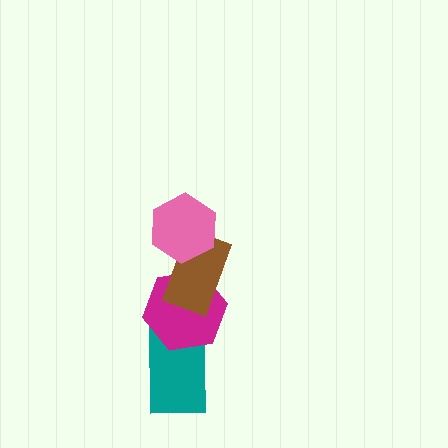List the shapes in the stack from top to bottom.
From top to bottom: the pink hexagon, the brown rectangle, the magenta hexagon, the teal rectangle.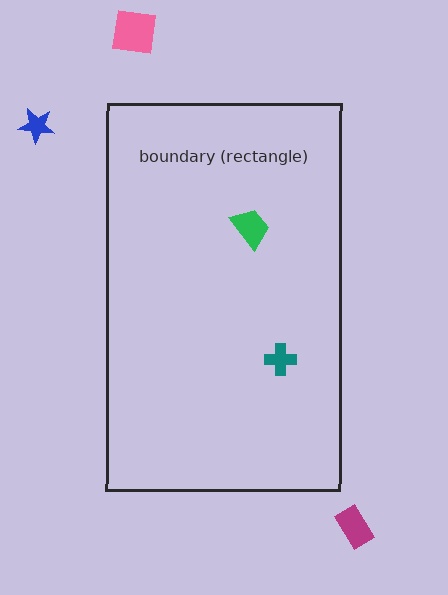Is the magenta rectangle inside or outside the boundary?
Outside.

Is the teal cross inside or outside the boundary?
Inside.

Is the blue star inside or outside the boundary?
Outside.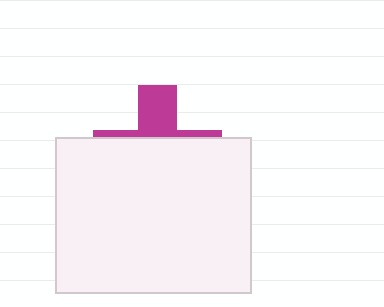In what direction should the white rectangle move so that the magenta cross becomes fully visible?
The white rectangle should move down. That is the shortest direction to clear the overlap and leave the magenta cross fully visible.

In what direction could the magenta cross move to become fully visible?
The magenta cross could move up. That would shift it out from behind the white rectangle entirely.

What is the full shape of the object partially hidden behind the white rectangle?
The partially hidden object is a magenta cross.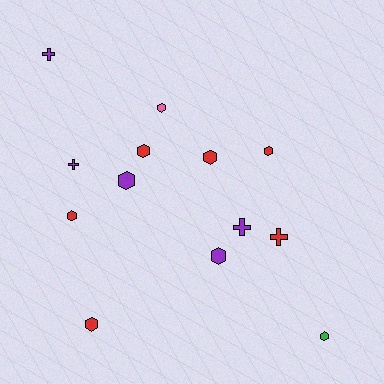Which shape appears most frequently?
Hexagon, with 9 objects.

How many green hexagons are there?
There is 1 green hexagon.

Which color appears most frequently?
Red, with 6 objects.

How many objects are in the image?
There are 13 objects.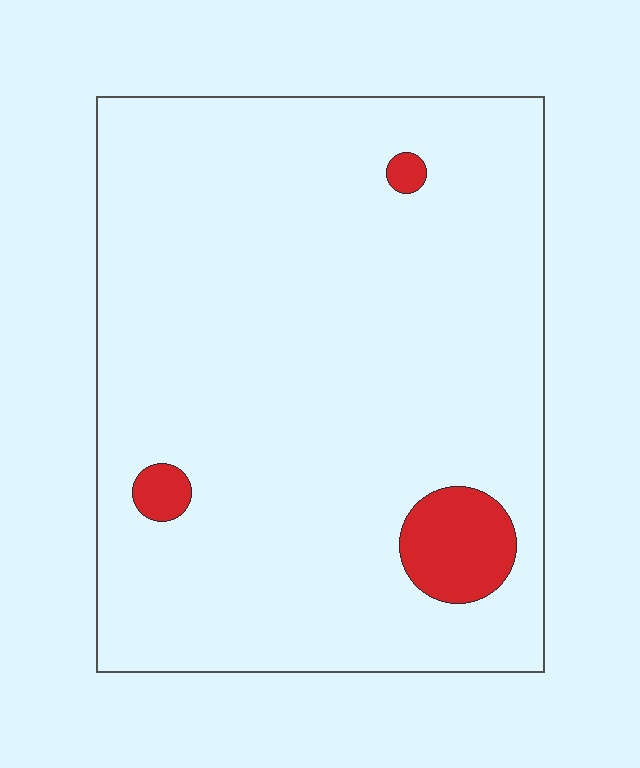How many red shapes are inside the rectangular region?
3.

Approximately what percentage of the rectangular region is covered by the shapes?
Approximately 5%.